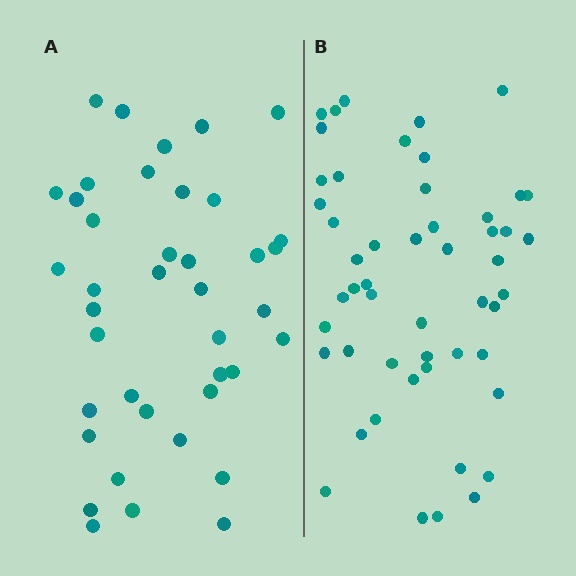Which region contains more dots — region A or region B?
Region B (the right region) has more dots.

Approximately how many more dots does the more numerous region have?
Region B has roughly 12 or so more dots than region A.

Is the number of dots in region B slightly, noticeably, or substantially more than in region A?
Region B has noticeably more, but not dramatically so. The ratio is roughly 1.3 to 1.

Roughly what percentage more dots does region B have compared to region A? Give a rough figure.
About 30% more.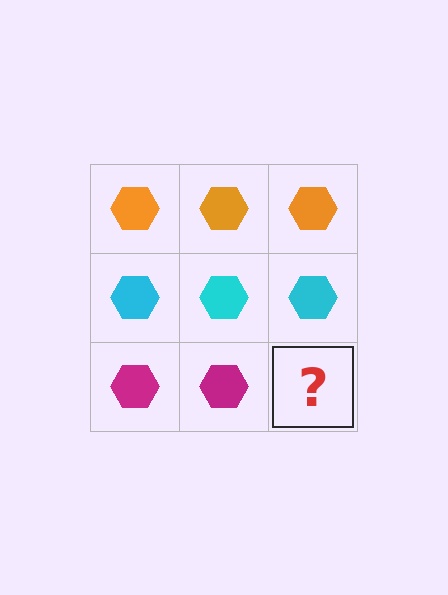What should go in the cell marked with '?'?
The missing cell should contain a magenta hexagon.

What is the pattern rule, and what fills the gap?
The rule is that each row has a consistent color. The gap should be filled with a magenta hexagon.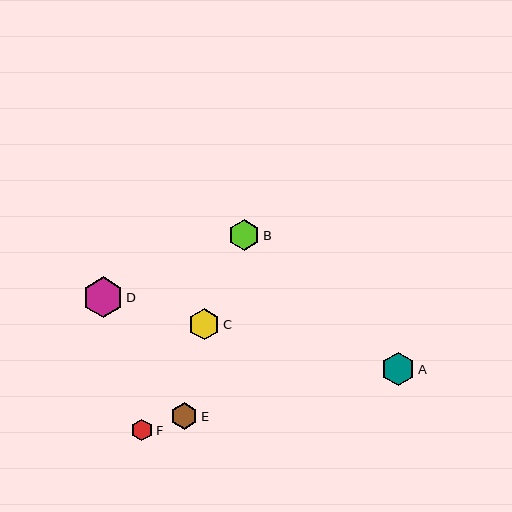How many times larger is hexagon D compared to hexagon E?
Hexagon D is approximately 1.5 times the size of hexagon E.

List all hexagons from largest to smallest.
From largest to smallest: D, A, B, C, E, F.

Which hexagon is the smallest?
Hexagon F is the smallest with a size of approximately 22 pixels.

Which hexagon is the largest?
Hexagon D is the largest with a size of approximately 41 pixels.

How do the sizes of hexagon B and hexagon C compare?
Hexagon B and hexagon C are approximately the same size.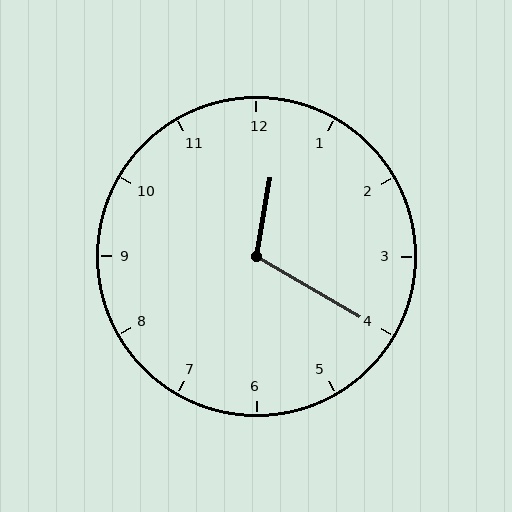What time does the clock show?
12:20.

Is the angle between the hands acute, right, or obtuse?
It is obtuse.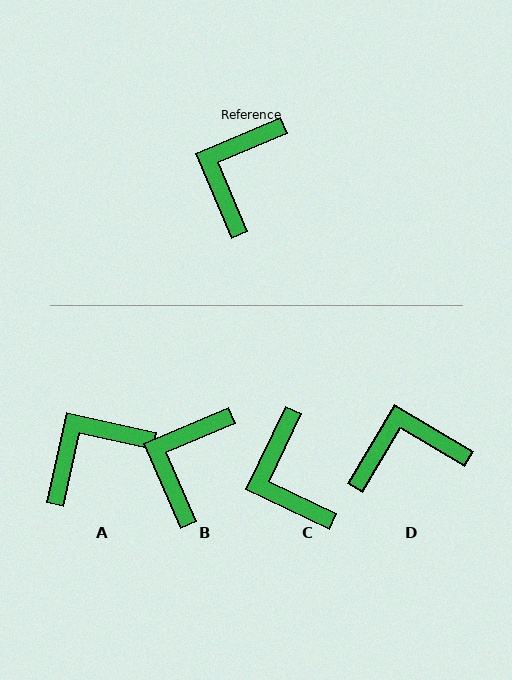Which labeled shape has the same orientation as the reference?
B.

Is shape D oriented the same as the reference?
No, it is off by about 54 degrees.